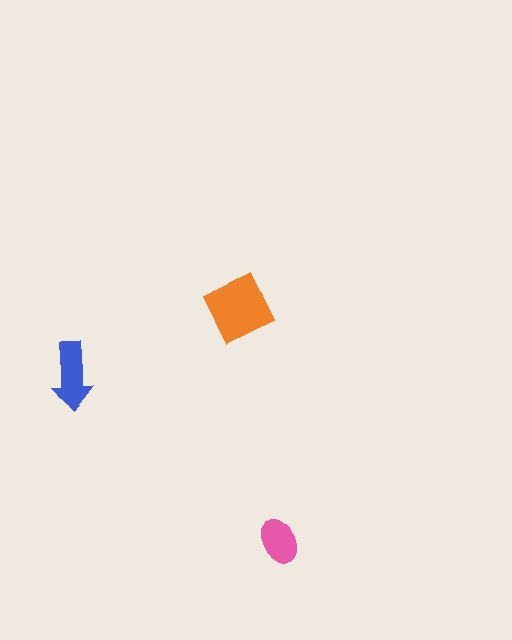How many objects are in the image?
There are 3 objects in the image.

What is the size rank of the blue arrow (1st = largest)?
2nd.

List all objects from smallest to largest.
The pink ellipse, the blue arrow, the orange diamond.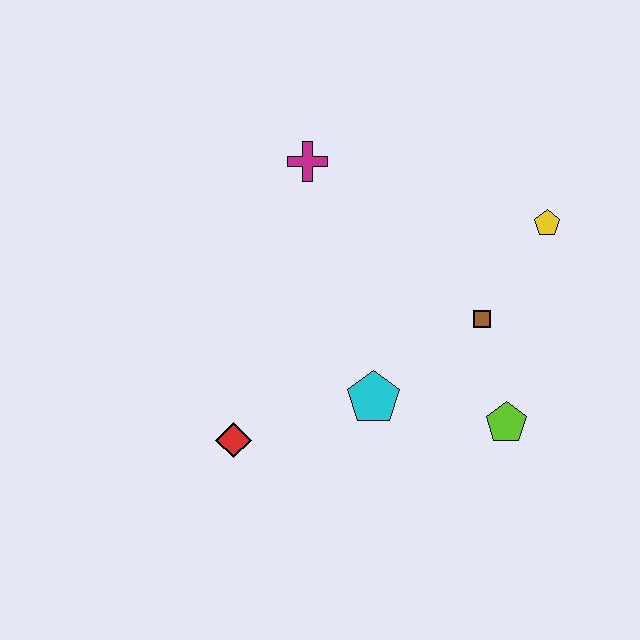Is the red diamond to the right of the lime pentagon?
No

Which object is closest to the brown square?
The lime pentagon is closest to the brown square.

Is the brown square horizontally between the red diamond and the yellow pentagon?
Yes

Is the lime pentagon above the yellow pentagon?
No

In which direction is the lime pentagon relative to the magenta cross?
The lime pentagon is below the magenta cross.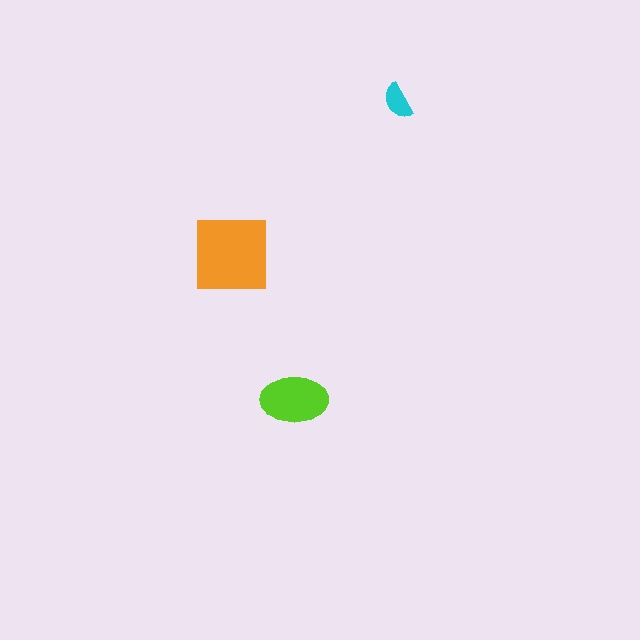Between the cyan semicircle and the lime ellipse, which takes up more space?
The lime ellipse.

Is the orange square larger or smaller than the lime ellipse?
Larger.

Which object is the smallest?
The cyan semicircle.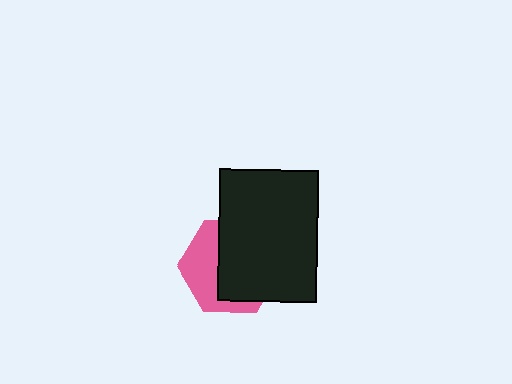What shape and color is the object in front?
The object in front is a black rectangle.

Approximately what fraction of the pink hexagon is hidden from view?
Roughly 58% of the pink hexagon is hidden behind the black rectangle.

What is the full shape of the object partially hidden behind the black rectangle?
The partially hidden object is a pink hexagon.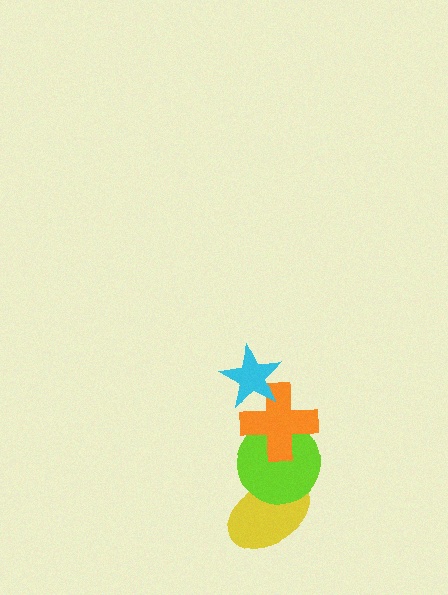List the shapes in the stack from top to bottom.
From top to bottom: the cyan star, the orange cross, the lime circle, the yellow ellipse.